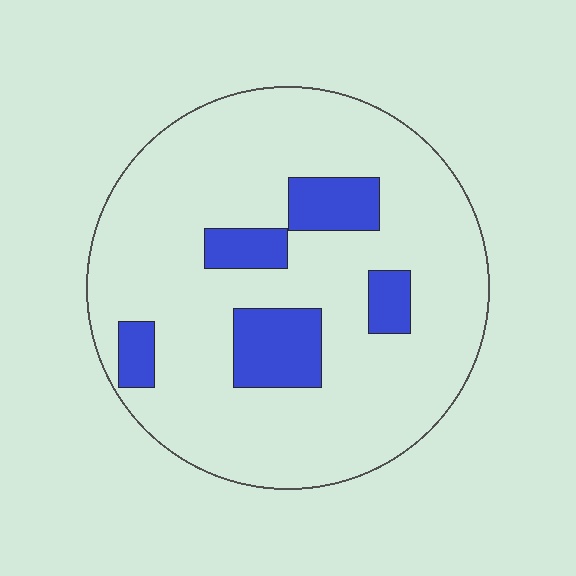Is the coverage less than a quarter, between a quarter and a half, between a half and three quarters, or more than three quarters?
Less than a quarter.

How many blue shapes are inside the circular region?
5.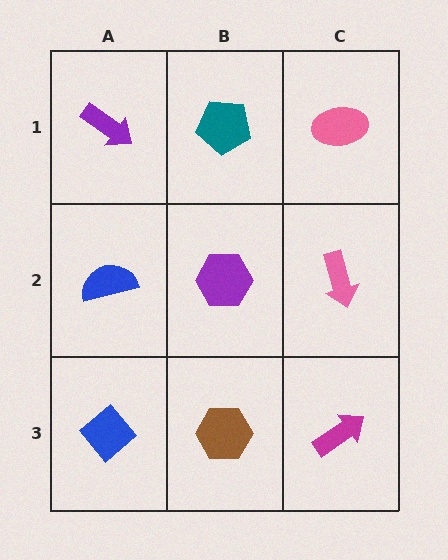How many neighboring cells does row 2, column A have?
3.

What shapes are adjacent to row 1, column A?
A blue semicircle (row 2, column A), a teal pentagon (row 1, column B).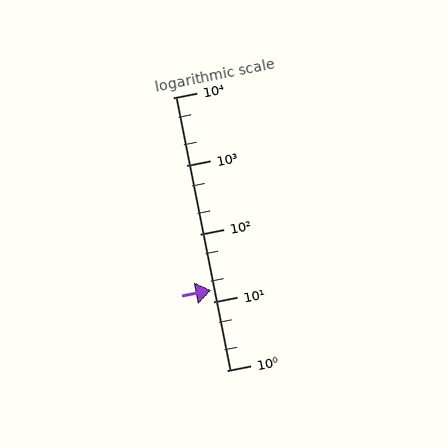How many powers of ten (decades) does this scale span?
The scale spans 4 decades, from 1 to 10000.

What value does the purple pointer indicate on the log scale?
The pointer indicates approximately 15.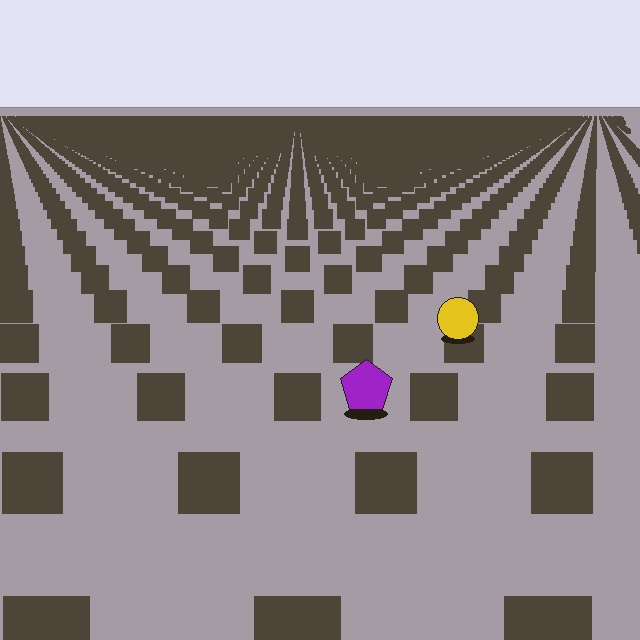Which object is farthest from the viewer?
The yellow circle is farthest from the viewer. It appears smaller and the ground texture around it is denser.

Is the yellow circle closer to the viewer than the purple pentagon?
No. The purple pentagon is closer — you can tell from the texture gradient: the ground texture is coarser near it.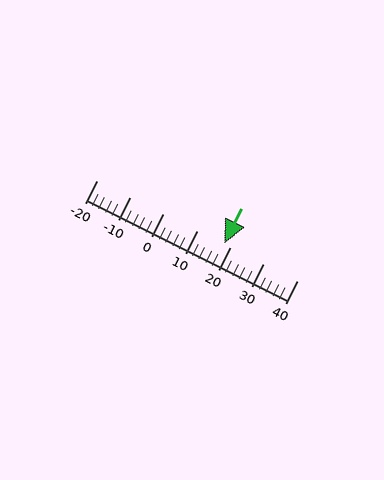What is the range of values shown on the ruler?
The ruler shows values from -20 to 40.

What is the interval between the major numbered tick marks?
The major tick marks are spaced 10 units apart.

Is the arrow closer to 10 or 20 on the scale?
The arrow is closer to 20.